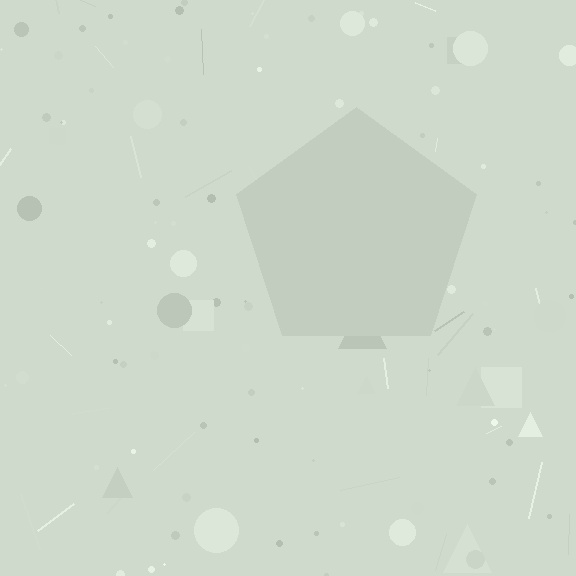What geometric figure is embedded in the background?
A pentagon is embedded in the background.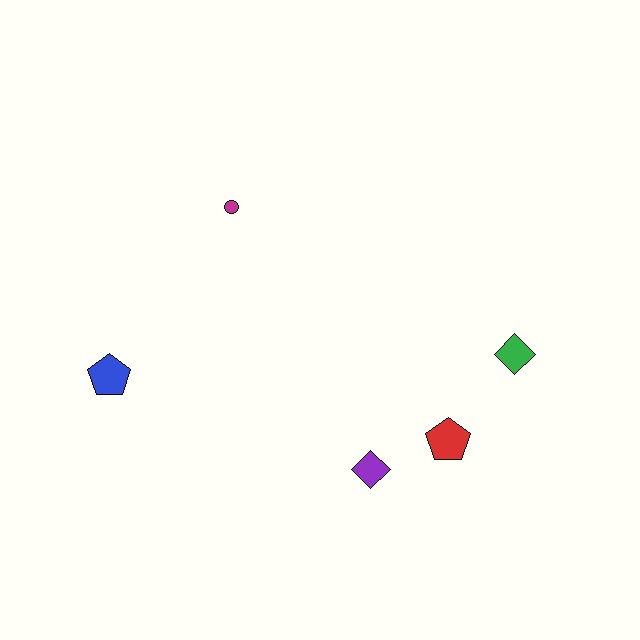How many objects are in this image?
There are 5 objects.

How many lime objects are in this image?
There are no lime objects.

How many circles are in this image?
There is 1 circle.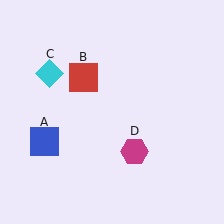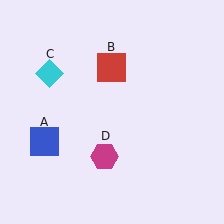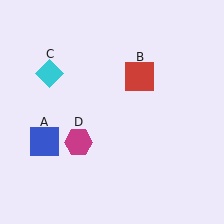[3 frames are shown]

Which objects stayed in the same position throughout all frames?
Blue square (object A) and cyan diamond (object C) remained stationary.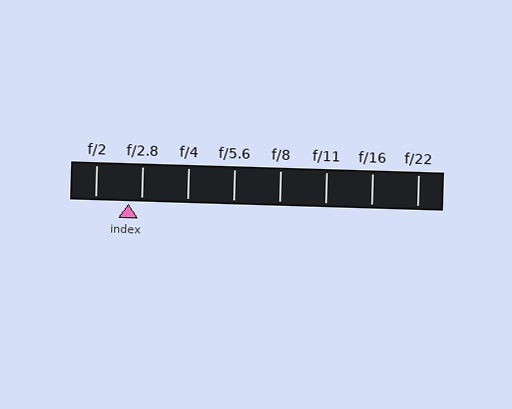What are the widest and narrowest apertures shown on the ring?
The widest aperture shown is f/2 and the narrowest is f/22.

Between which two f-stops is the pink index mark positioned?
The index mark is between f/2 and f/2.8.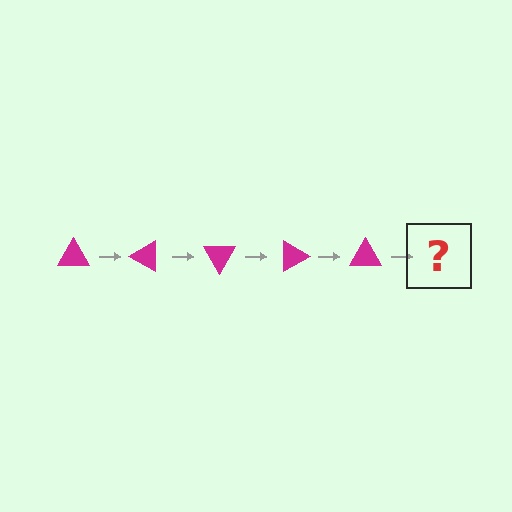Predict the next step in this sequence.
The next step is a magenta triangle rotated 150 degrees.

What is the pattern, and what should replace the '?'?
The pattern is that the triangle rotates 30 degrees each step. The '?' should be a magenta triangle rotated 150 degrees.